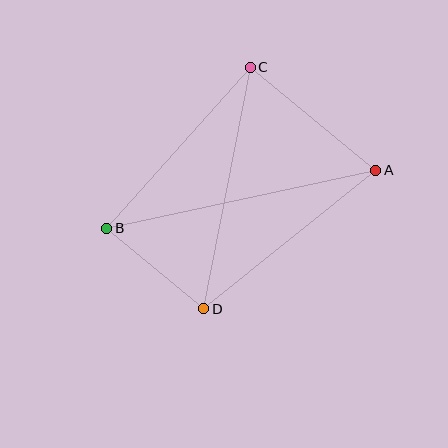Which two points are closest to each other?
Points B and D are closest to each other.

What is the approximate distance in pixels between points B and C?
The distance between B and C is approximately 215 pixels.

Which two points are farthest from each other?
Points A and B are farthest from each other.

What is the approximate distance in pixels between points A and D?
The distance between A and D is approximately 221 pixels.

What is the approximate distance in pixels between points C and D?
The distance between C and D is approximately 246 pixels.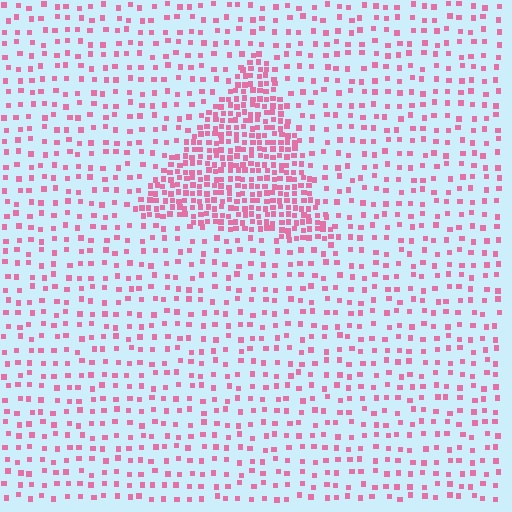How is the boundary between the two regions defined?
The boundary is defined by a change in element density (approximately 2.8x ratio). All elements are the same color, size, and shape.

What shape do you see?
I see a triangle.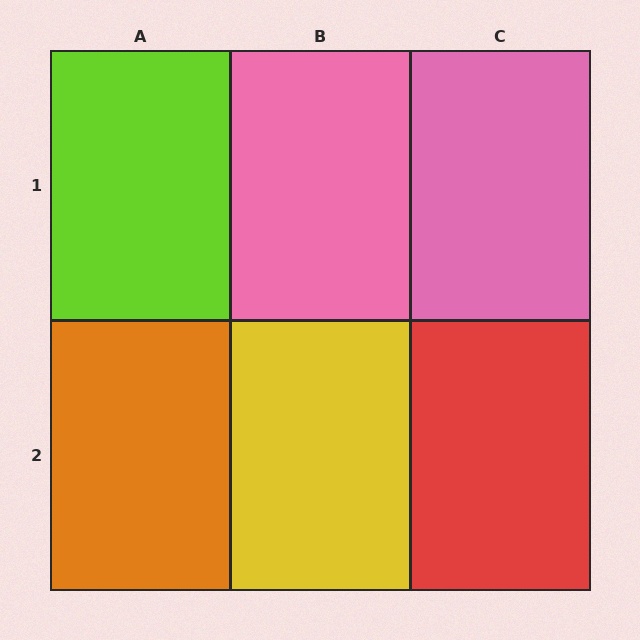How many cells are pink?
2 cells are pink.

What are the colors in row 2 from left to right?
Orange, yellow, red.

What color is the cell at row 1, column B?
Pink.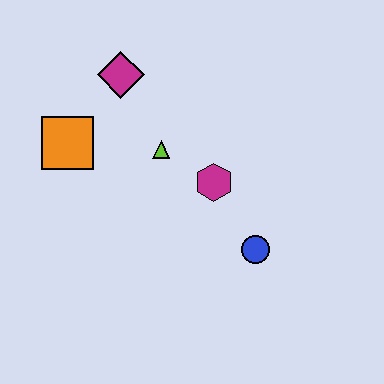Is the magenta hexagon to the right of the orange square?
Yes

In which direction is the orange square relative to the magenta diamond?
The orange square is below the magenta diamond.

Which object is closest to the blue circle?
The magenta hexagon is closest to the blue circle.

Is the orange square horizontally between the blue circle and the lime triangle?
No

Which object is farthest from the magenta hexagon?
The orange square is farthest from the magenta hexagon.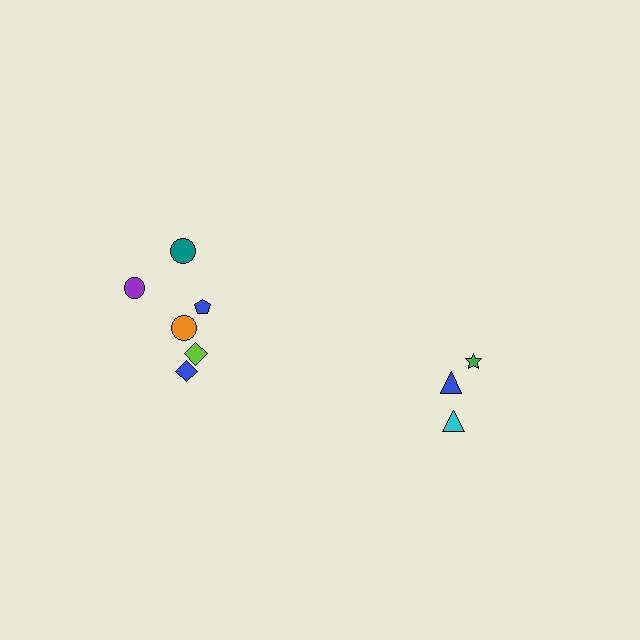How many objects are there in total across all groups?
There are 9 objects.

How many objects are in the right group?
There are 3 objects.